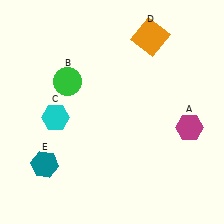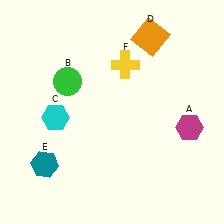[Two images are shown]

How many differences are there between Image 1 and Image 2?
There is 1 difference between the two images.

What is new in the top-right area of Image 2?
A yellow cross (F) was added in the top-right area of Image 2.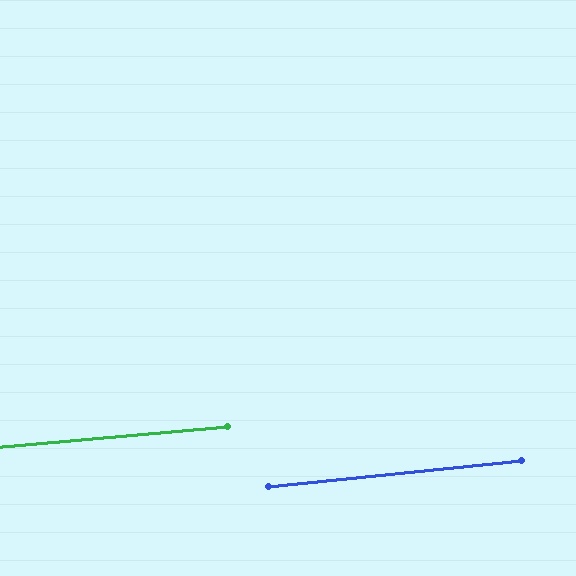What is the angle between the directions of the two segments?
Approximately 1 degree.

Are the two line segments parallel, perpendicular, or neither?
Parallel — their directions differ by only 0.7°.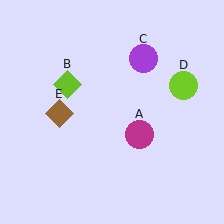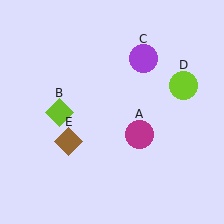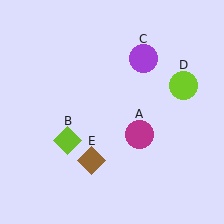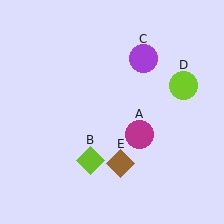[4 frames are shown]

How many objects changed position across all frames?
2 objects changed position: lime diamond (object B), brown diamond (object E).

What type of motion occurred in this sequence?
The lime diamond (object B), brown diamond (object E) rotated counterclockwise around the center of the scene.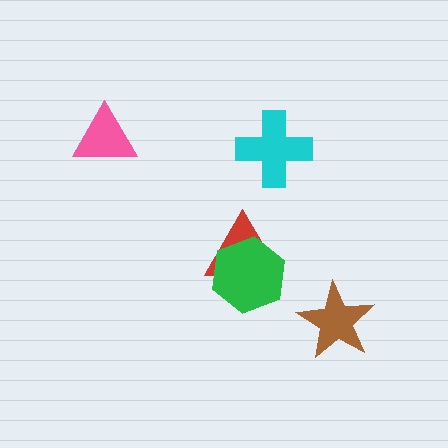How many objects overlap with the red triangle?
1 object overlaps with the red triangle.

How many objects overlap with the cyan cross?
0 objects overlap with the cyan cross.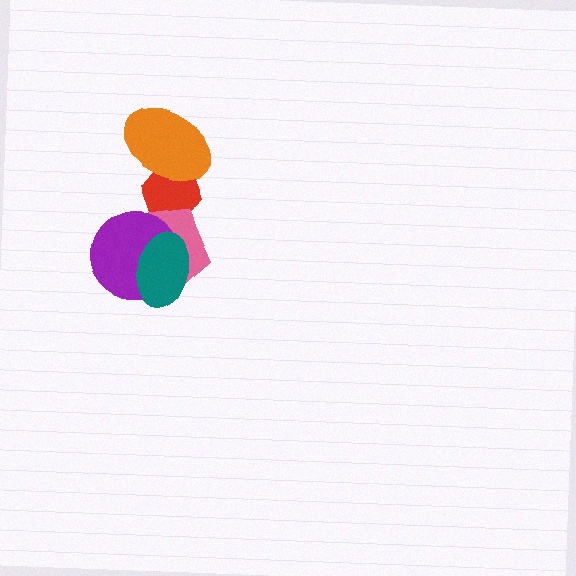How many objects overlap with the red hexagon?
2 objects overlap with the red hexagon.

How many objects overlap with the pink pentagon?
3 objects overlap with the pink pentagon.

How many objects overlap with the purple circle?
2 objects overlap with the purple circle.